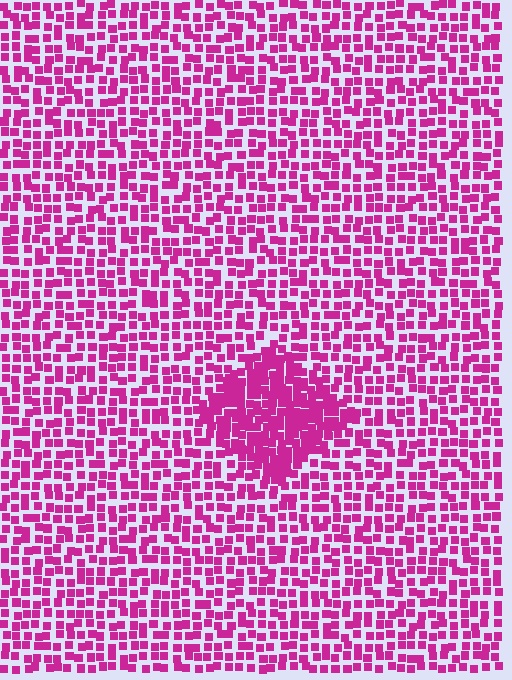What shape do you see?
I see a diamond.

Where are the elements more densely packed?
The elements are more densely packed inside the diamond boundary.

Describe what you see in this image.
The image contains small magenta elements arranged at two different densities. A diamond-shaped region is visible where the elements are more densely packed than the surrounding area.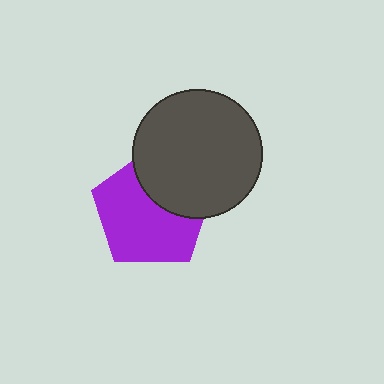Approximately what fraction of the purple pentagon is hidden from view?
Roughly 35% of the purple pentagon is hidden behind the dark gray circle.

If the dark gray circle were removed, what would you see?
You would see the complete purple pentagon.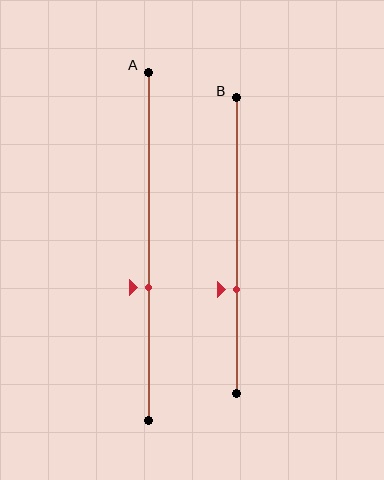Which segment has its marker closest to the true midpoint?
Segment A has its marker closest to the true midpoint.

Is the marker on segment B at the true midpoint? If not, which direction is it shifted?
No, the marker on segment B is shifted downward by about 15% of the segment length.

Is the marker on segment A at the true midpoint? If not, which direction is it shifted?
No, the marker on segment A is shifted downward by about 12% of the segment length.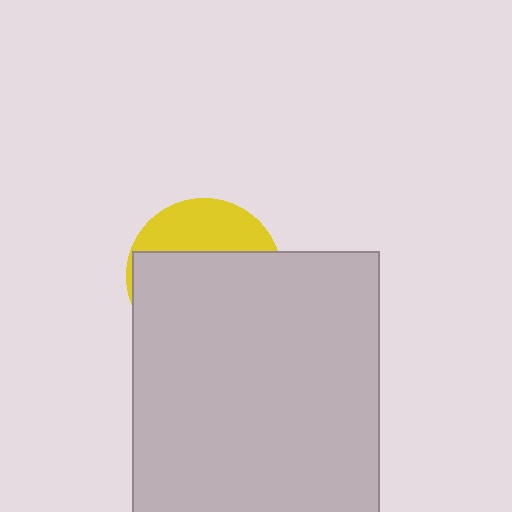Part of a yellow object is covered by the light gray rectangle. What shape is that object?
It is a circle.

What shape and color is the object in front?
The object in front is a light gray rectangle.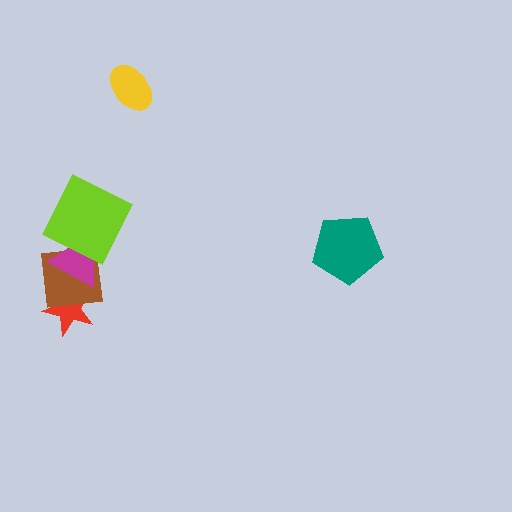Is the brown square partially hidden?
Yes, it is partially covered by another shape.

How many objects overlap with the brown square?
3 objects overlap with the brown square.